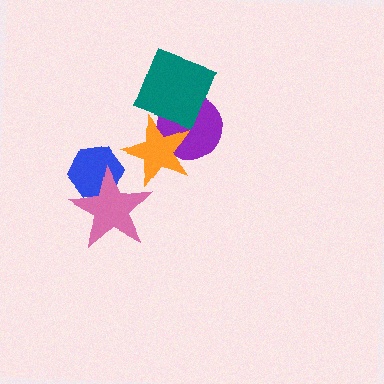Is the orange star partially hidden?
Yes, it is partially covered by another shape.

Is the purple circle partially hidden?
Yes, it is partially covered by another shape.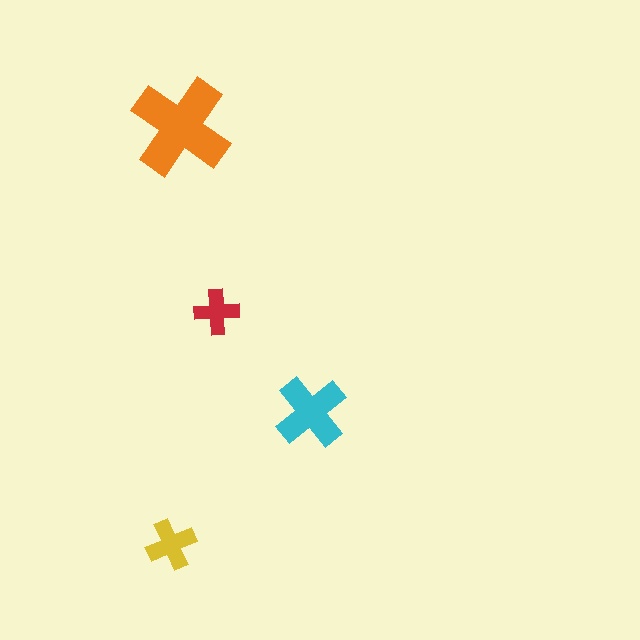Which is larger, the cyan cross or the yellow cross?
The cyan one.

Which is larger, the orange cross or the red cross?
The orange one.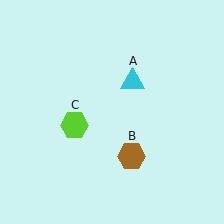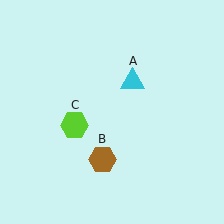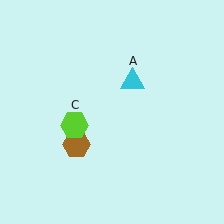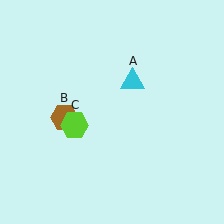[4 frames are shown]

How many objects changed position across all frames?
1 object changed position: brown hexagon (object B).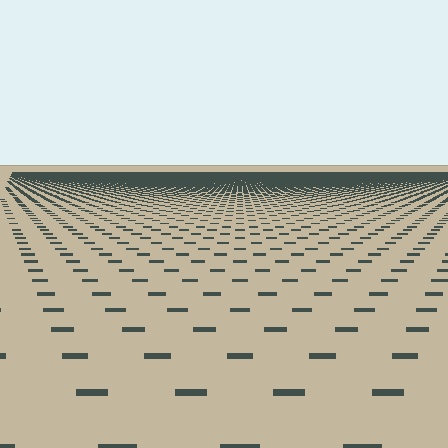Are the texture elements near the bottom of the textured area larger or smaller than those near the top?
Larger. Near the bottom, elements are closer to the viewer and appear at a bigger on-screen size.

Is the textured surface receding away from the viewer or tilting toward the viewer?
The surface is receding away from the viewer. Texture elements get smaller and denser toward the top.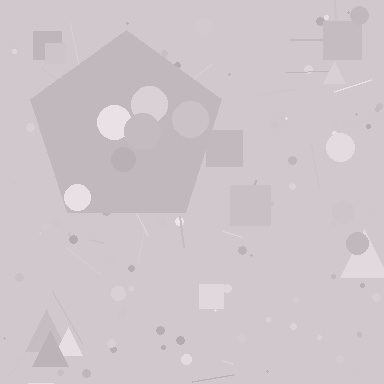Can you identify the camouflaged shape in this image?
The camouflaged shape is a pentagon.